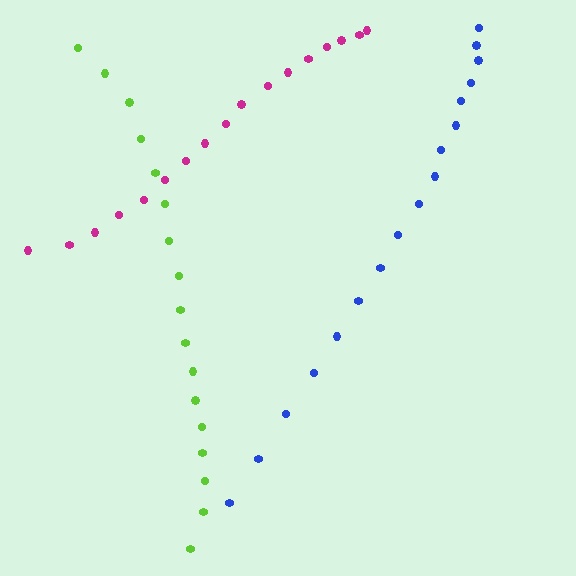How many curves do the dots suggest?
There are 3 distinct paths.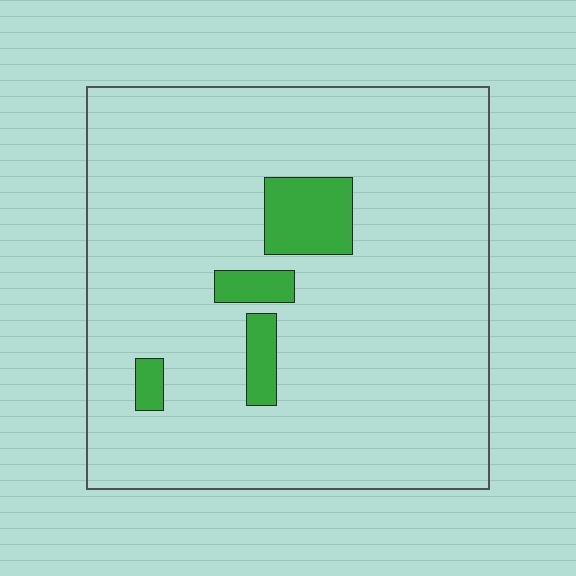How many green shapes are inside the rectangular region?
4.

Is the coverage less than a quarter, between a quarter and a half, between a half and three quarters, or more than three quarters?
Less than a quarter.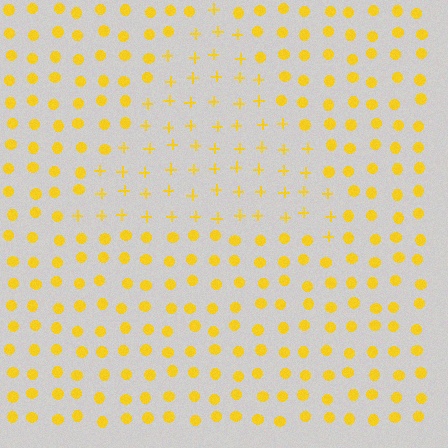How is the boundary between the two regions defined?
The boundary is defined by a change in element shape: plus signs inside vs. circles outside. All elements share the same color and spacing.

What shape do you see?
I see a triangle.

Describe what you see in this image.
The image is filled with small yellow elements arranged in a uniform grid. A triangle-shaped region contains plus signs, while the surrounding area contains circles. The boundary is defined purely by the change in element shape.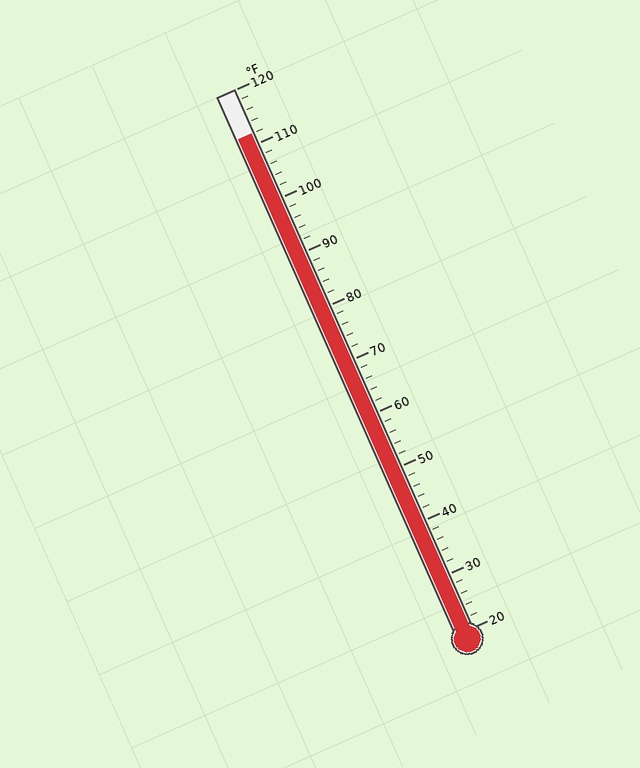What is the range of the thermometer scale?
The thermometer scale ranges from 20°F to 120°F.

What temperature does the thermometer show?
The thermometer shows approximately 112°F.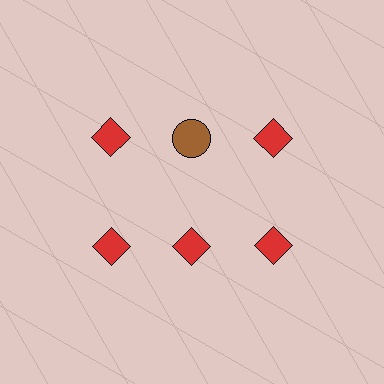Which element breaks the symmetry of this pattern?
The brown circle in the top row, second from left column breaks the symmetry. All other shapes are red diamonds.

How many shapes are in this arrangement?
There are 6 shapes arranged in a grid pattern.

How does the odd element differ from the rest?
It differs in both color (brown instead of red) and shape (circle instead of diamond).